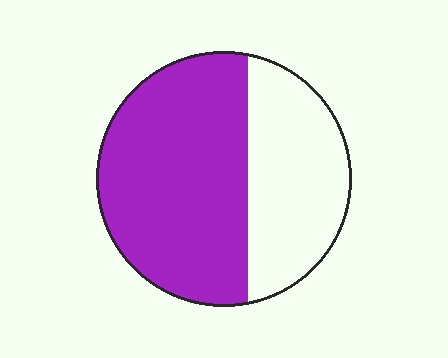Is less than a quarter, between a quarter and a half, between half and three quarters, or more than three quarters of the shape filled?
Between half and three quarters.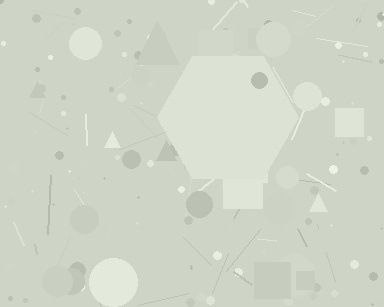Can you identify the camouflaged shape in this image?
The camouflaged shape is a hexagon.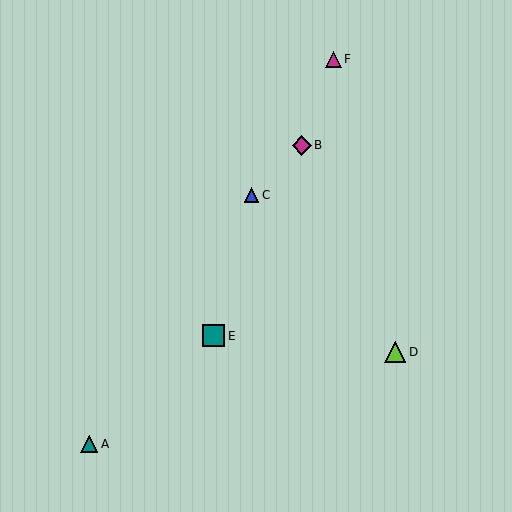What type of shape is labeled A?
Shape A is a teal triangle.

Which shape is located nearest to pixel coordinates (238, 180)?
The blue triangle (labeled C) at (252, 195) is nearest to that location.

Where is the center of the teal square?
The center of the teal square is at (214, 336).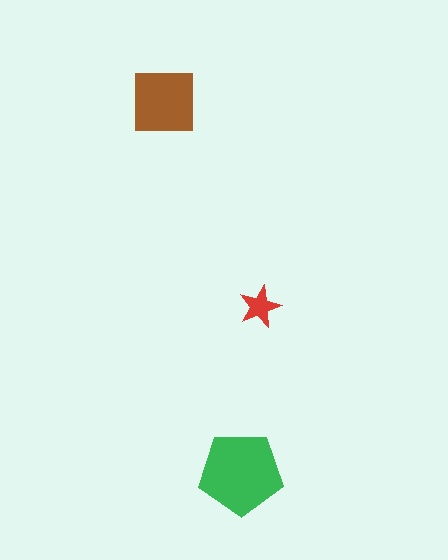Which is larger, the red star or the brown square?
The brown square.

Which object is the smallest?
The red star.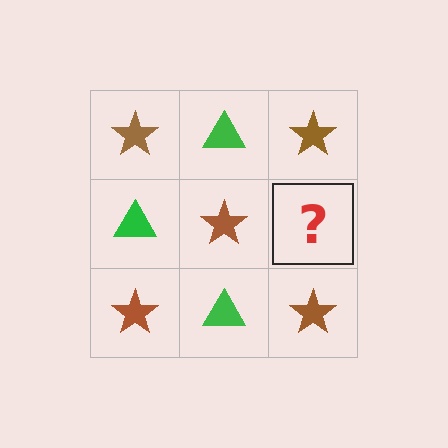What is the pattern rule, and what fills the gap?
The rule is that it alternates brown star and green triangle in a checkerboard pattern. The gap should be filled with a green triangle.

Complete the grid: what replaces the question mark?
The question mark should be replaced with a green triangle.